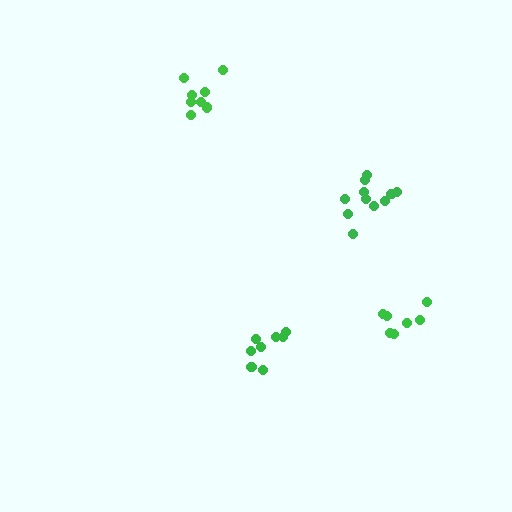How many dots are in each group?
Group 1: 7 dots, Group 2: 8 dots, Group 3: 8 dots, Group 4: 11 dots (34 total).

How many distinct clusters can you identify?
There are 4 distinct clusters.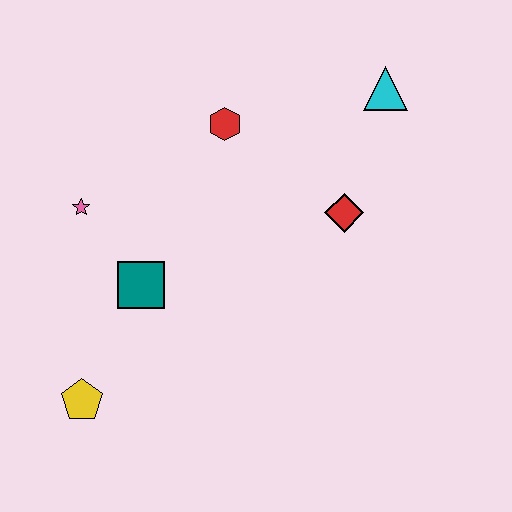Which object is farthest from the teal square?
The cyan triangle is farthest from the teal square.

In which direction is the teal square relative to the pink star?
The teal square is below the pink star.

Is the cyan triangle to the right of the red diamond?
Yes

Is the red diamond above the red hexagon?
No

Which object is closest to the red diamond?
The cyan triangle is closest to the red diamond.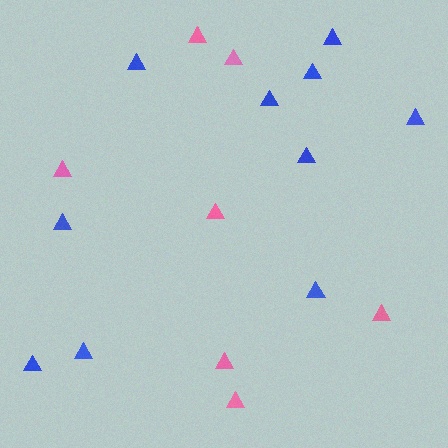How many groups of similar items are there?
There are 2 groups: one group of blue triangles (10) and one group of pink triangles (7).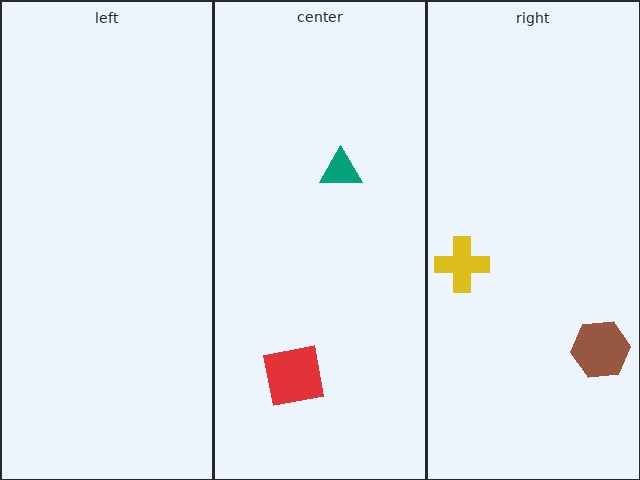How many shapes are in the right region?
2.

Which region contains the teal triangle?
The center region.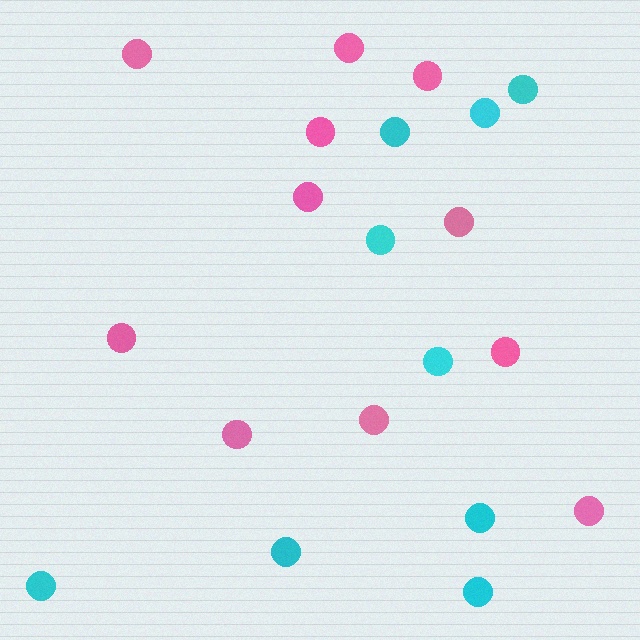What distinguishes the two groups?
There are 2 groups: one group of pink circles (11) and one group of cyan circles (9).